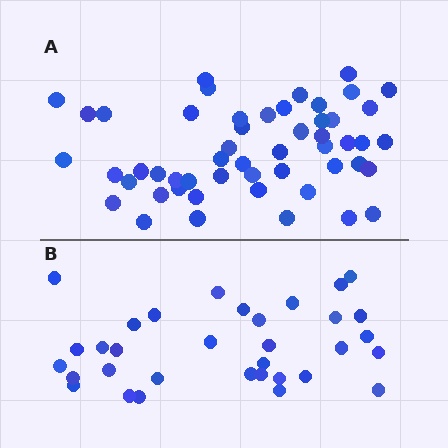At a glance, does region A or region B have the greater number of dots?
Region A (the top region) has more dots.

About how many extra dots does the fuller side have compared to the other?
Region A has approximately 20 more dots than region B.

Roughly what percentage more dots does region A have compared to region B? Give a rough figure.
About 60% more.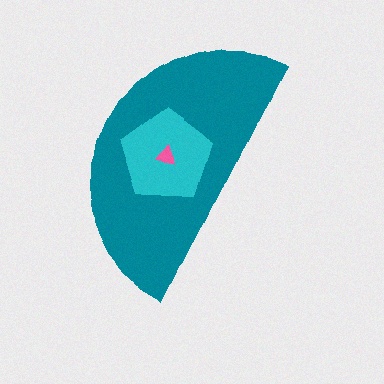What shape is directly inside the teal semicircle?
The cyan pentagon.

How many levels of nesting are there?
3.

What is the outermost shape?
The teal semicircle.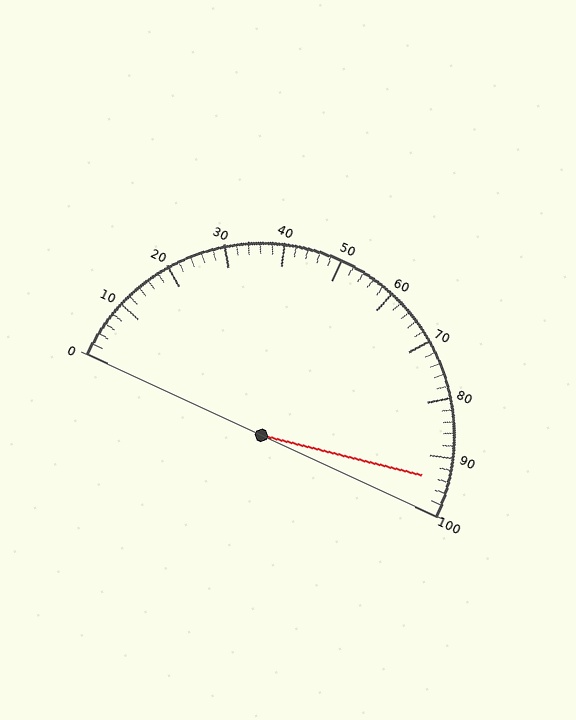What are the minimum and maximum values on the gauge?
The gauge ranges from 0 to 100.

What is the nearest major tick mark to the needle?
The nearest major tick mark is 90.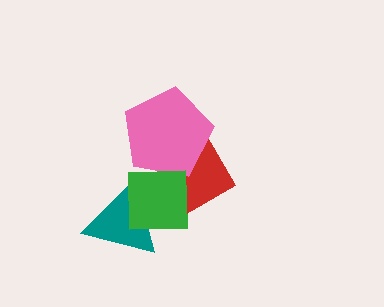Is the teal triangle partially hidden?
Yes, it is partially covered by another shape.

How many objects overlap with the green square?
3 objects overlap with the green square.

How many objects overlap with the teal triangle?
1 object overlaps with the teal triangle.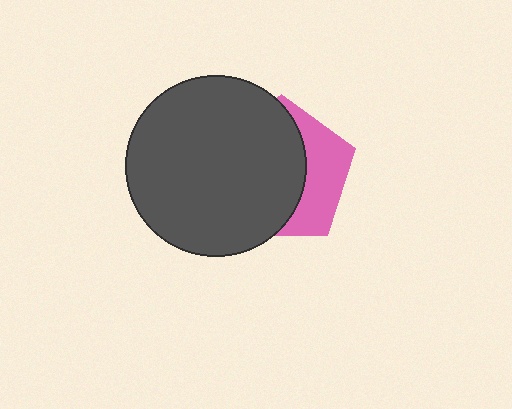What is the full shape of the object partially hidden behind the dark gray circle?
The partially hidden object is a pink pentagon.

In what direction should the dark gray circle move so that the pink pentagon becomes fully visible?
The dark gray circle should move left. That is the shortest direction to clear the overlap and leave the pink pentagon fully visible.